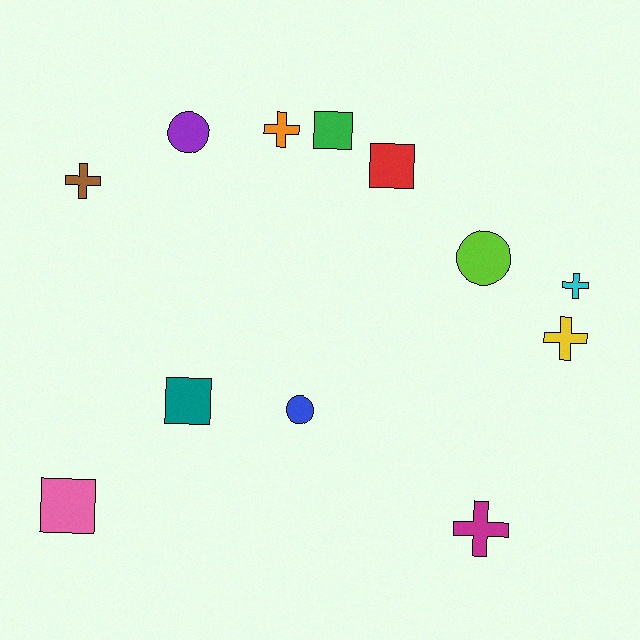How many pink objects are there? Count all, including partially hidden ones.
There is 1 pink object.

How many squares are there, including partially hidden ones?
There are 4 squares.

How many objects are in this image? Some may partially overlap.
There are 12 objects.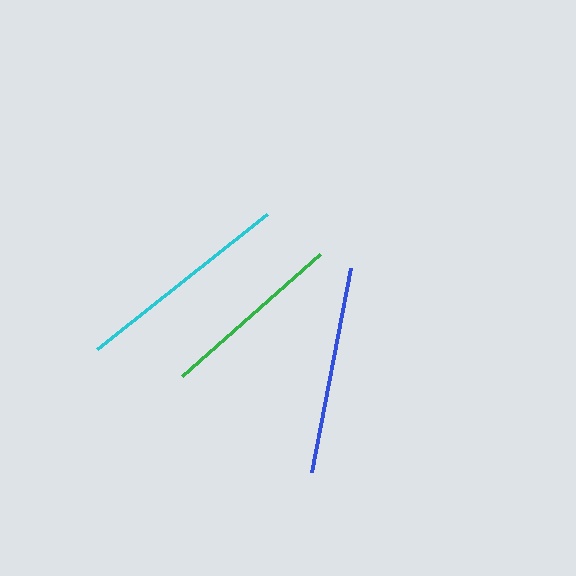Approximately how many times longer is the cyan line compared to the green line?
The cyan line is approximately 1.2 times the length of the green line.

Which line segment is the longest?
The cyan line is the longest at approximately 217 pixels.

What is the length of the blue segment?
The blue segment is approximately 207 pixels long.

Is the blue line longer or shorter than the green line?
The blue line is longer than the green line.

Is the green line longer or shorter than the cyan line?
The cyan line is longer than the green line.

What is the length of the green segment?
The green segment is approximately 184 pixels long.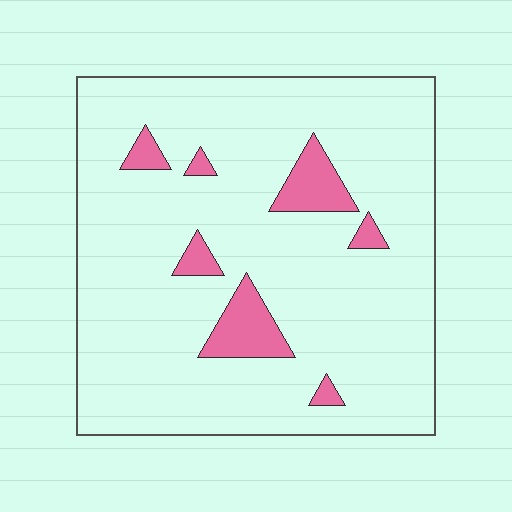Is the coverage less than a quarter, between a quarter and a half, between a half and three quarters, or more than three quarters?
Less than a quarter.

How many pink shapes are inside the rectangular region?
7.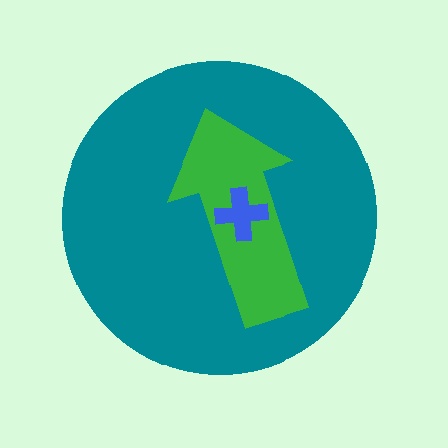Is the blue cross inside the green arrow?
Yes.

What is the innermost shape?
The blue cross.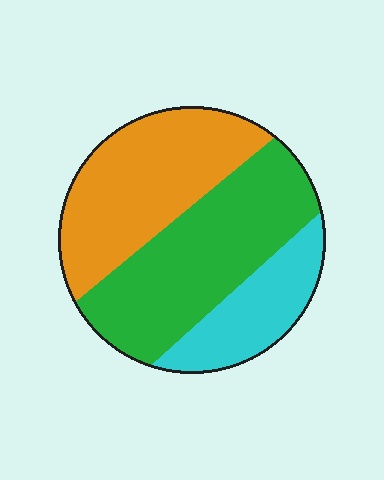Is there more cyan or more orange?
Orange.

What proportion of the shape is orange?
Orange takes up about three eighths (3/8) of the shape.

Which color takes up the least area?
Cyan, at roughly 20%.